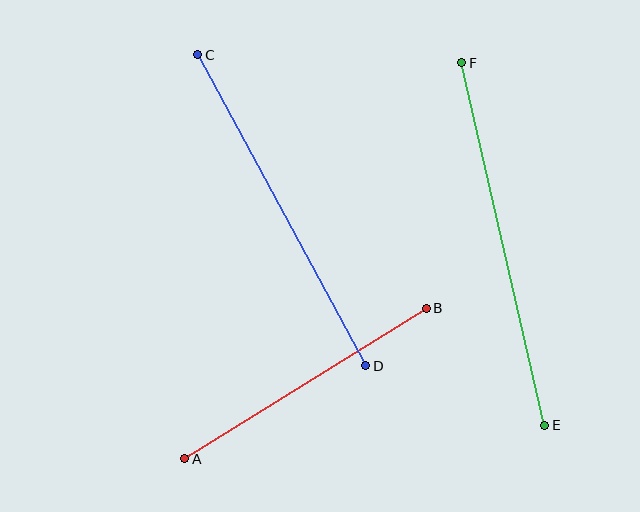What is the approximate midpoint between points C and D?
The midpoint is at approximately (282, 210) pixels.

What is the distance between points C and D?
The distance is approximately 353 pixels.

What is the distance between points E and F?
The distance is approximately 372 pixels.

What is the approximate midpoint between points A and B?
The midpoint is at approximately (305, 384) pixels.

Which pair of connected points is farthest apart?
Points E and F are farthest apart.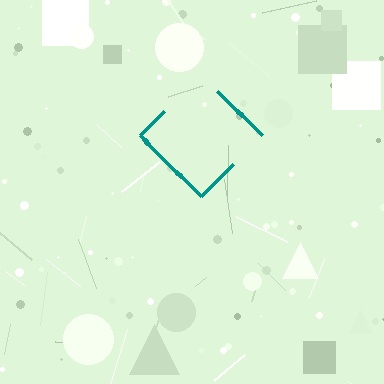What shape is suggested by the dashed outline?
The dashed outline suggests a diamond.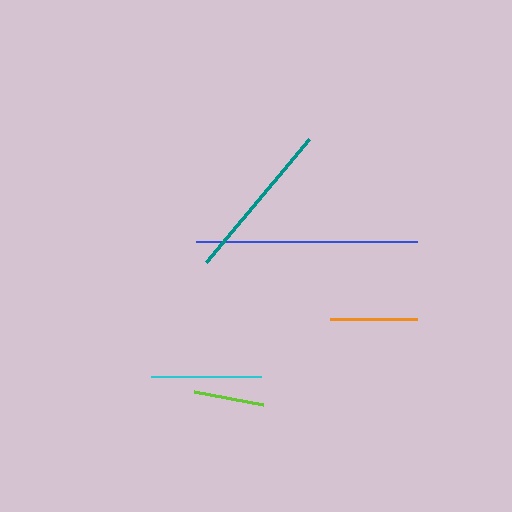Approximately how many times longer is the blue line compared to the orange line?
The blue line is approximately 2.5 times the length of the orange line.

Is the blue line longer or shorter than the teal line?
The blue line is longer than the teal line.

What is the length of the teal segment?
The teal segment is approximately 160 pixels long.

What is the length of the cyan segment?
The cyan segment is approximately 110 pixels long.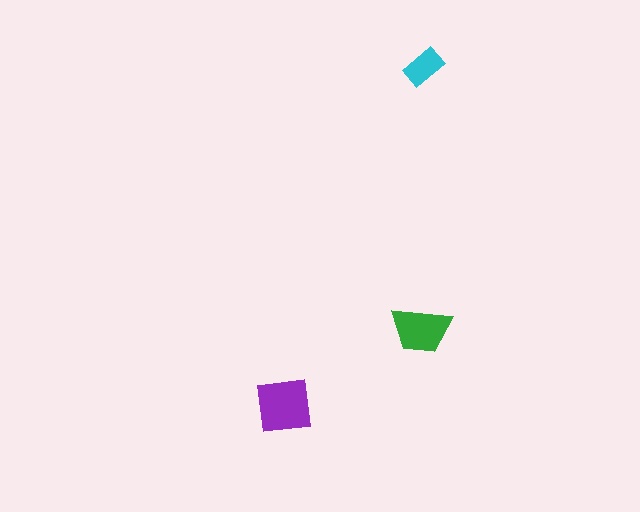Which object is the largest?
The purple square.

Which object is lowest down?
The purple square is bottommost.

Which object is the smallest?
The cyan rectangle.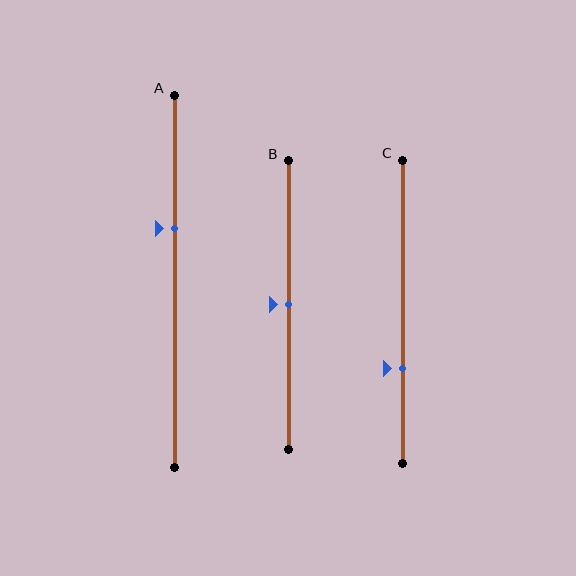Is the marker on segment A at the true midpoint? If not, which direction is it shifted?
No, the marker on segment A is shifted upward by about 14% of the segment length.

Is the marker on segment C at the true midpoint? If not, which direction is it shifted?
No, the marker on segment C is shifted downward by about 19% of the segment length.